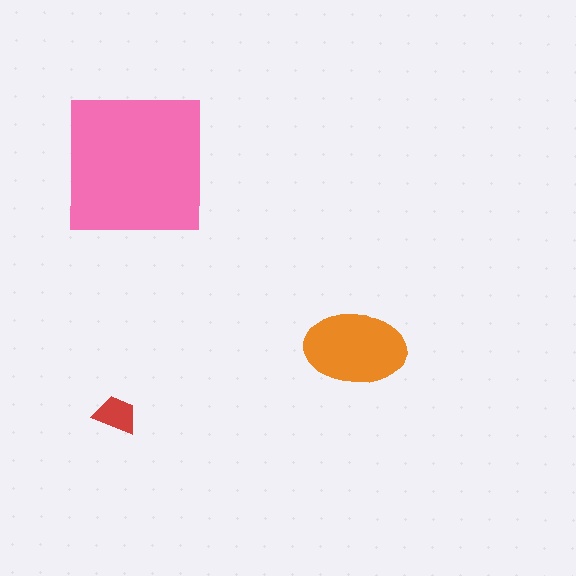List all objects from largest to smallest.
The pink square, the orange ellipse, the red trapezoid.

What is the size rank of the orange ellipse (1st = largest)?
2nd.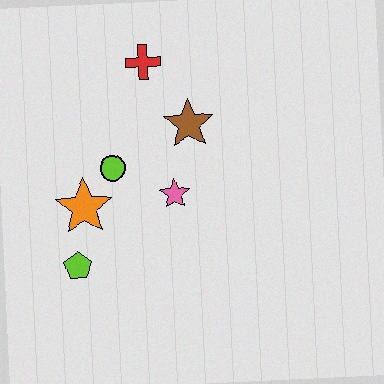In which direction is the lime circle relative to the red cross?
The lime circle is below the red cross.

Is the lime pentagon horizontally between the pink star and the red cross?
No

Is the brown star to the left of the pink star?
No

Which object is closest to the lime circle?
The orange star is closest to the lime circle.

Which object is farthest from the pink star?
The red cross is farthest from the pink star.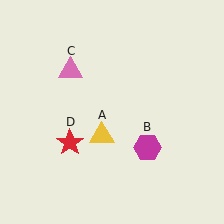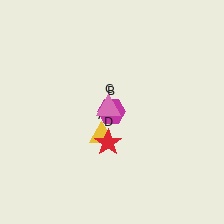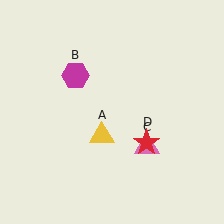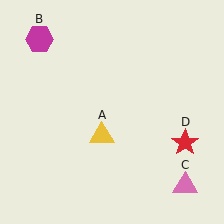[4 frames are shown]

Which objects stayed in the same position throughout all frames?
Yellow triangle (object A) remained stationary.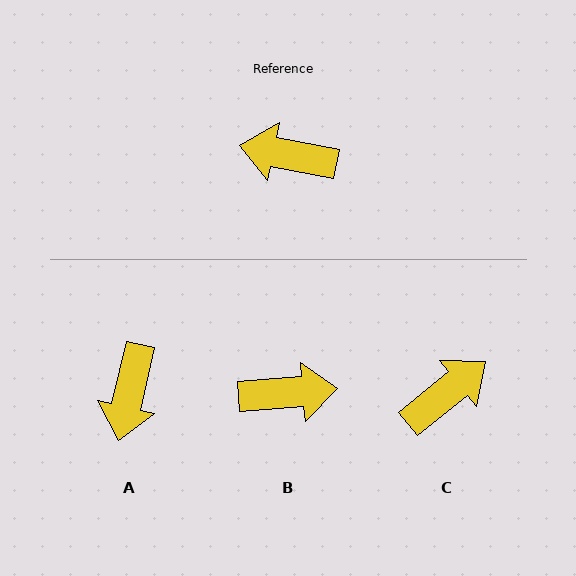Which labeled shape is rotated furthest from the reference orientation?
B, about 165 degrees away.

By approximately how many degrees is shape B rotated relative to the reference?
Approximately 165 degrees clockwise.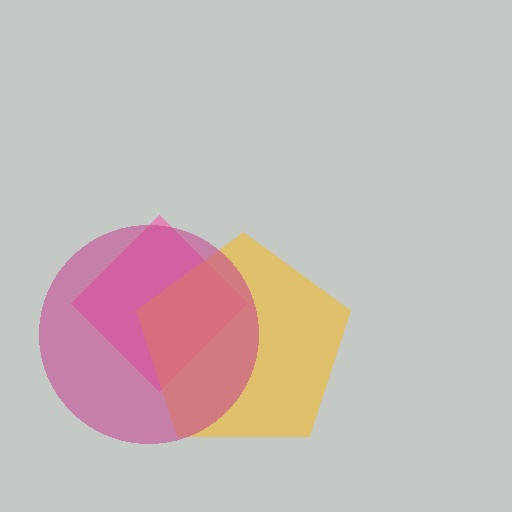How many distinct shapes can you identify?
There are 3 distinct shapes: a pink diamond, a yellow pentagon, a magenta circle.